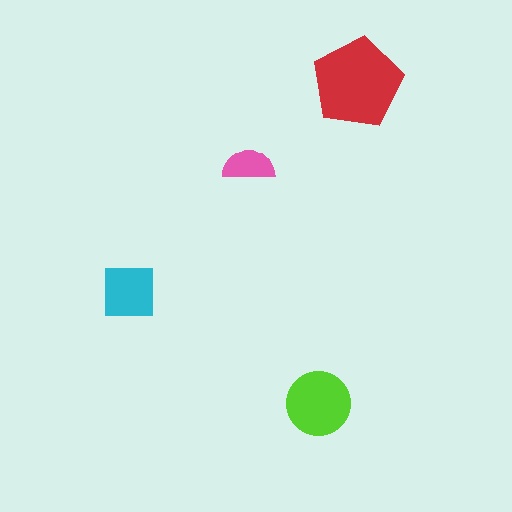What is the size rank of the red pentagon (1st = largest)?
1st.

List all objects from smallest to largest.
The pink semicircle, the cyan square, the lime circle, the red pentagon.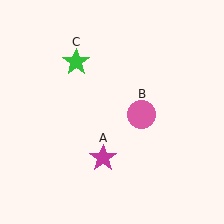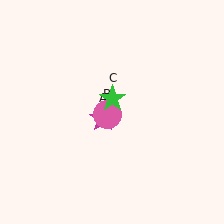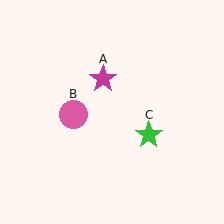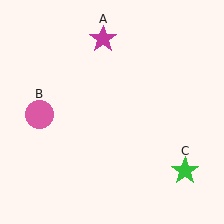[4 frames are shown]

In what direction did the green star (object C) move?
The green star (object C) moved down and to the right.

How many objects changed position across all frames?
3 objects changed position: magenta star (object A), pink circle (object B), green star (object C).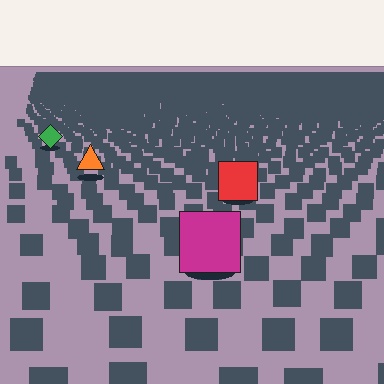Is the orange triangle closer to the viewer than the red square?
No. The red square is closer — you can tell from the texture gradient: the ground texture is coarser near it.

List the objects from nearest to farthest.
From nearest to farthest: the magenta square, the red square, the orange triangle, the green diamond.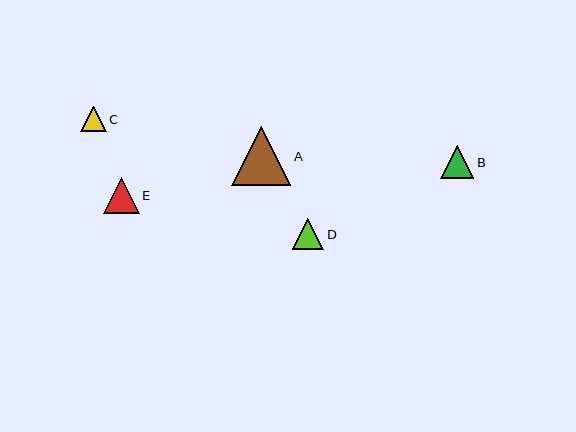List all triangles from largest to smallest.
From largest to smallest: A, E, B, D, C.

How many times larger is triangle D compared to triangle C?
Triangle D is approximately 1.3 times the size of triangle C.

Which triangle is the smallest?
Triangle C is the smallest with a size of approximately 25 pixels.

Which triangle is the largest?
Triangle A is the largest with a size of approximately 59 pixels.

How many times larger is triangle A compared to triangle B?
Triangle A is approximately 1.8 times the size of triangle B.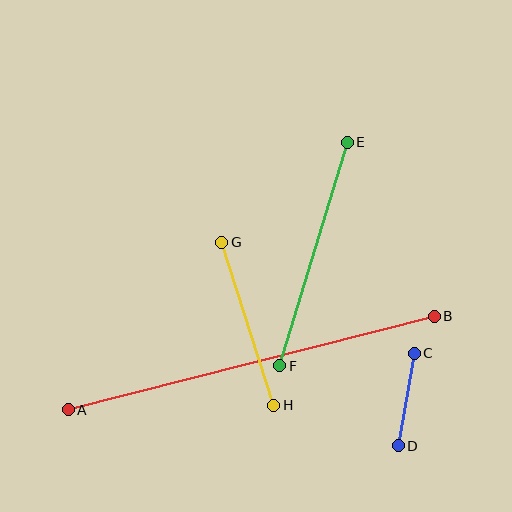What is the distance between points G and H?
The distance is approximately 171 pixels.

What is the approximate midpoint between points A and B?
The midpoint is at approximately (251, 363) pixels.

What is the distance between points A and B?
The distance is approximately 378 pixels.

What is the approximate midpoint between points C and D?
The midpoint is at approximately (406, 399) pixels.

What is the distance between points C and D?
The distance is approximately 94 pixels.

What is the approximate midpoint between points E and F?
The midpoint is at approximately (313, 254) pixels.